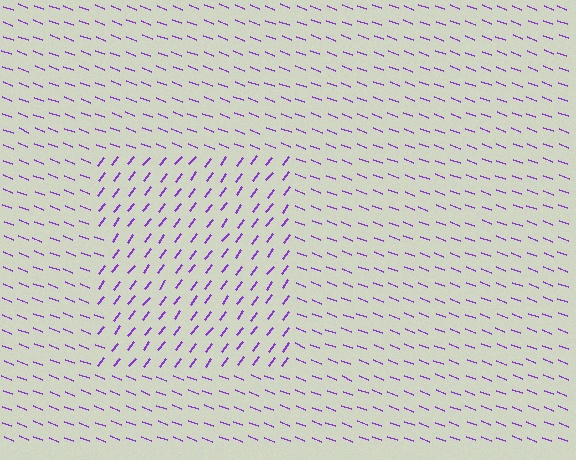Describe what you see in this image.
The image is filled with small purple line segments. A rectangle region in the image has lines oriented differently from the surrounding lines, creating a visible texture boundary.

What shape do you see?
I see a rectangle.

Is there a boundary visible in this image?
Yes, there is a texture boundary formed by a change in line orientation.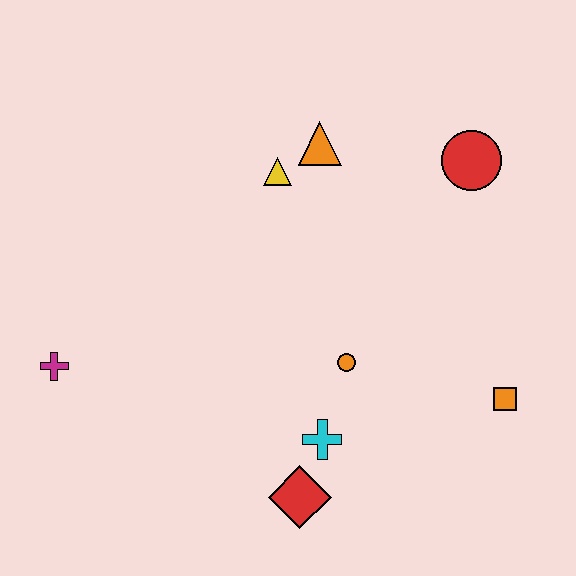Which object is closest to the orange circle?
The cyan cross is closest to the orange circle.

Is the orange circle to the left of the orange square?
Yes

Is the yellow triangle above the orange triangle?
No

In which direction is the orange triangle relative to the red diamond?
The orange triangle is above the red diamond.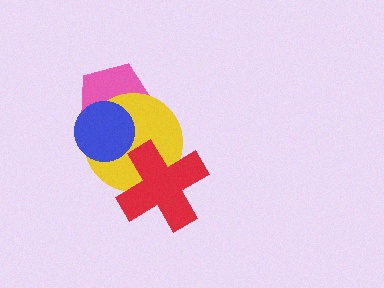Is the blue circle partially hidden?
No, no other shape covers it.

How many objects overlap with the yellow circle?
3 objects overlap with the yellow circle.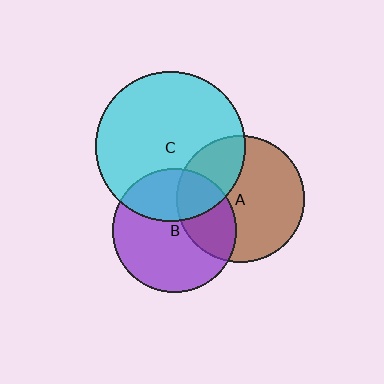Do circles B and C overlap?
Yes.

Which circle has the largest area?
Circle C (cyan).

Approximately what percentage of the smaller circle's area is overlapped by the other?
Approximately 35%.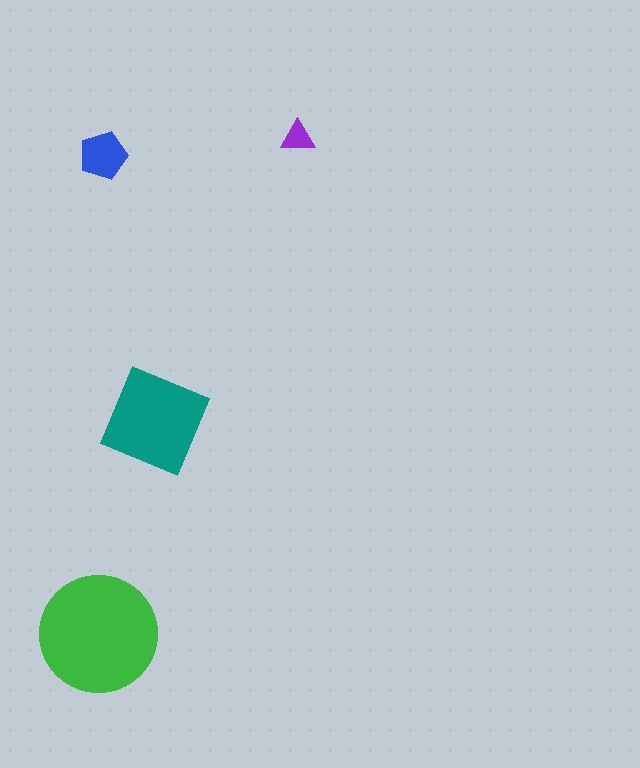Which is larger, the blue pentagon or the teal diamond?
The teal diamond.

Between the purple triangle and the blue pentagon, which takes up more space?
The blue pentagon.